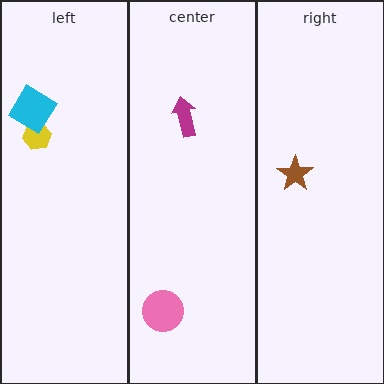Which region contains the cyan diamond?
The left region.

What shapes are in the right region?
The brown star.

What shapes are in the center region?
The magenta arrow, the pink circle.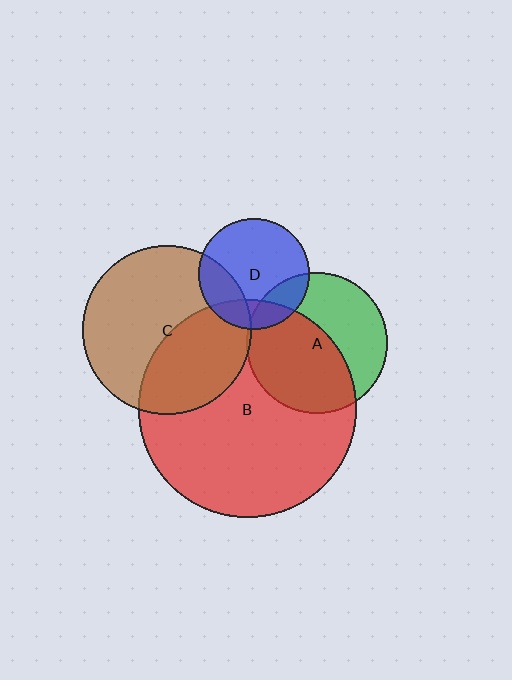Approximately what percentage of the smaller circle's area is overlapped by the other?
Approximately 55%.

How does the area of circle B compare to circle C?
Approximately 1.7 times.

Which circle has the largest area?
Circle B (red).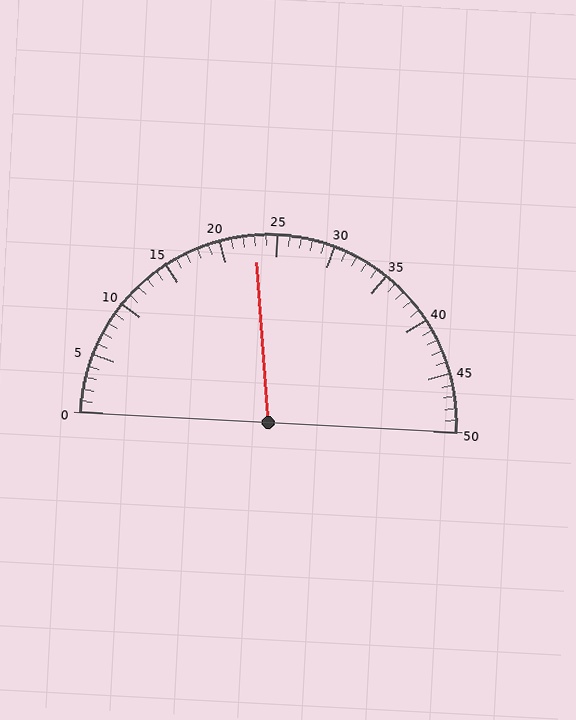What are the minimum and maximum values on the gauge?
The gauge ranges from 0 to 50.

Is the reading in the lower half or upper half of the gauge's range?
The reading is in the lower half of the range (0 to 50).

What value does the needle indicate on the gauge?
The needle indicates approximately 23.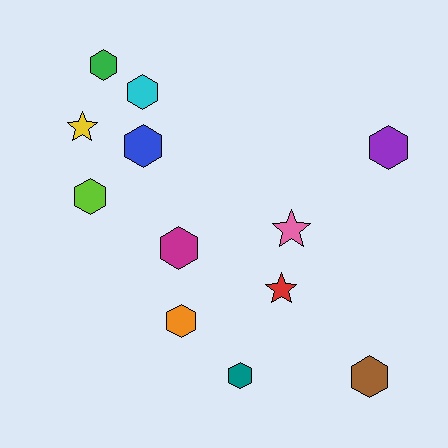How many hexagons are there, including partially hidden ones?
There are 9 hexagons.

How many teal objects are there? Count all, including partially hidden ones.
There is 1 teal object.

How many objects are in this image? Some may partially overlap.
There are 12 objects.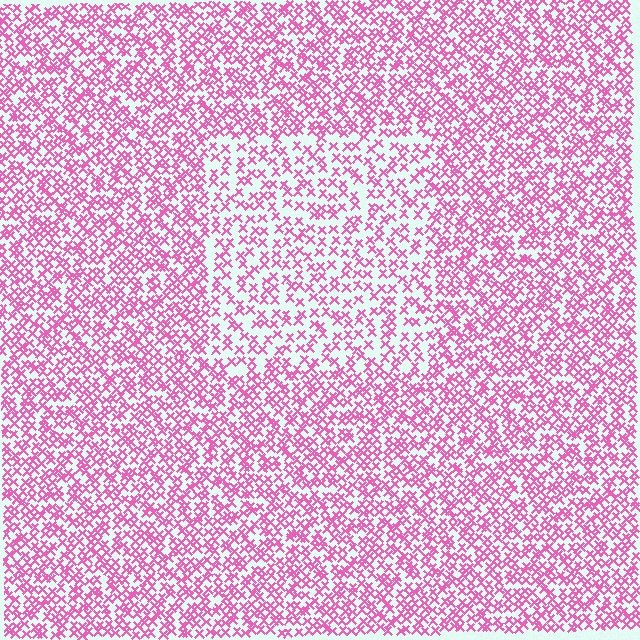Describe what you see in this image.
The image contains small pink elements arranged at two different densities. A rectangle-shaped region is visible where the elements are less densely packed than the surrounding area.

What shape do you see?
I see a rectangle.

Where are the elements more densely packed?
The elements are more densely packed outside the rectangle boundary.